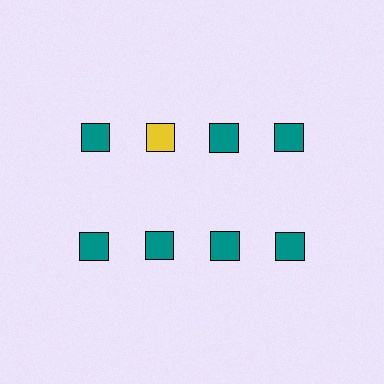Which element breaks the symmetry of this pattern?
The yellow square in the top row, second from left column breaks the symmetry. All other shapes are teal squares.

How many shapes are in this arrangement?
There are 8 shapes arranged in a grid pattern.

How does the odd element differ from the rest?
It has a different color: yellow instead of teal.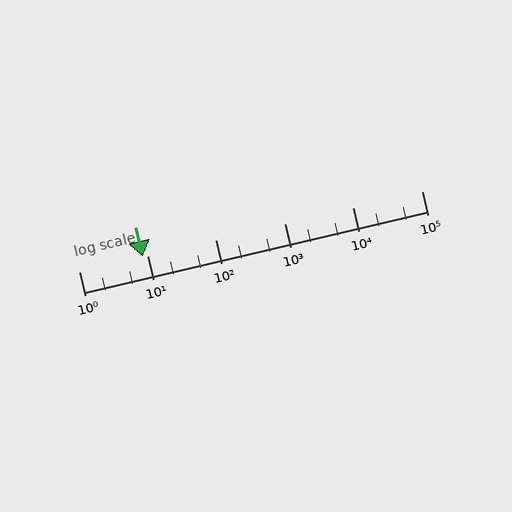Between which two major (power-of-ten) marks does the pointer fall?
The pointer is between 1 and 10.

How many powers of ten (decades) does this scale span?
The scale spans 5 decades, from 1 to 100000.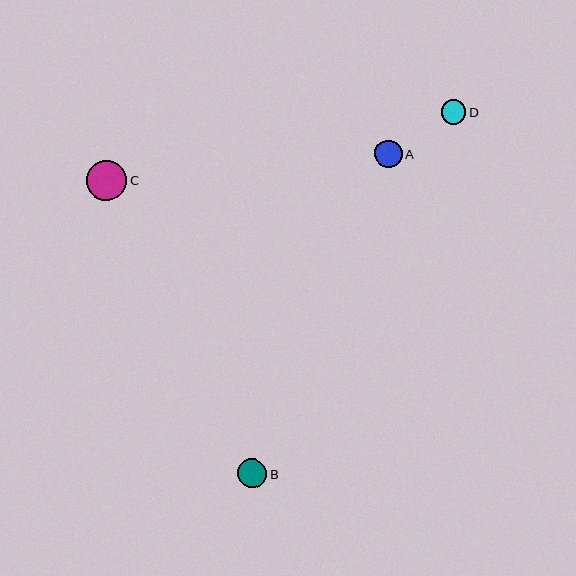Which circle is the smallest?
Circle D is the smallest with a size of approximately 25 pixels.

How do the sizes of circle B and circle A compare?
Circle B and circle A are approximately the same size.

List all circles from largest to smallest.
From largest to smallest: C, B, A, D.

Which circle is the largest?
Circle C is the largest with a size of approximately 40 pixels.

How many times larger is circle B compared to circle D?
Circle B is approximately 1.2 times the size of circle D.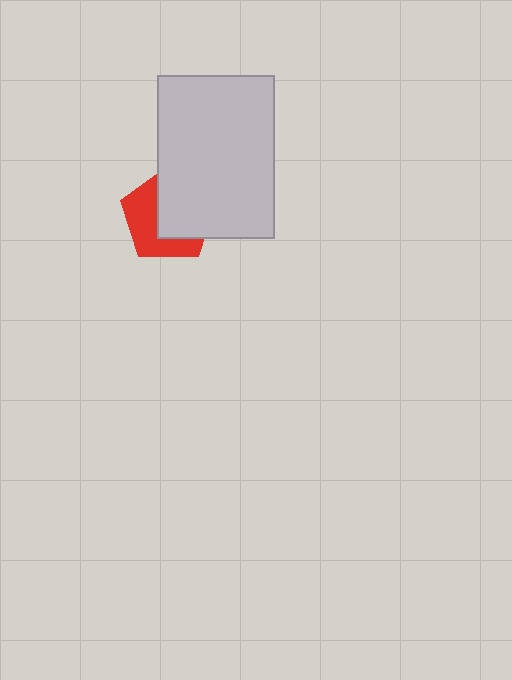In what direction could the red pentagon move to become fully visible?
The red pentagon could move toward the lower-left. That would shift it out from behind the light gray rectangle entirely.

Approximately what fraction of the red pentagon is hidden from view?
Roughly 53% of the red pentagon is hidden behind the light gray rectangle.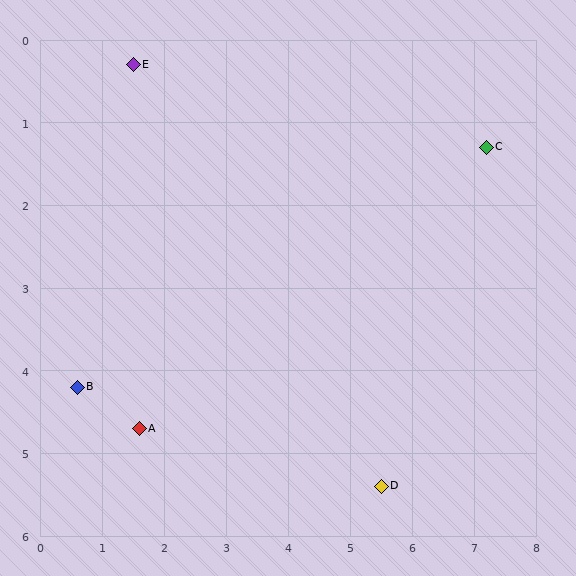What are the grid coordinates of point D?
Point D is at approximately (5.5, 5.4).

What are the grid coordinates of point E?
Point E is at approximately (1.5, 0.3).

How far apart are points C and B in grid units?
Points C and B are about 7.2 grid units apart.